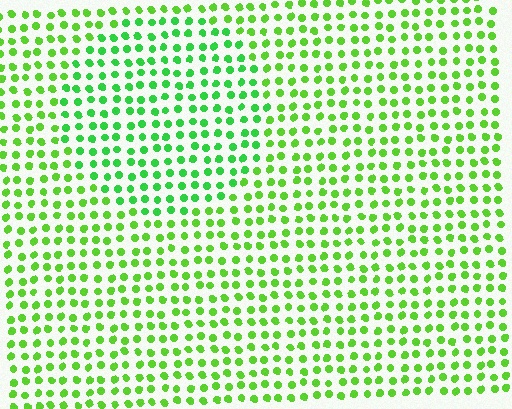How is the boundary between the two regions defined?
The boundary is defined purely by a slight shift in hue (about 23 degrees). Spacing, size, and orientation are identical on both sides.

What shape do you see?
I see a circle.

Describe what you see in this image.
The image is filled with small lime elements in a uniform arrangement. A circle-shaped region is visible where the elements are tinted to a slightly different hue, forming a subtle color boundary.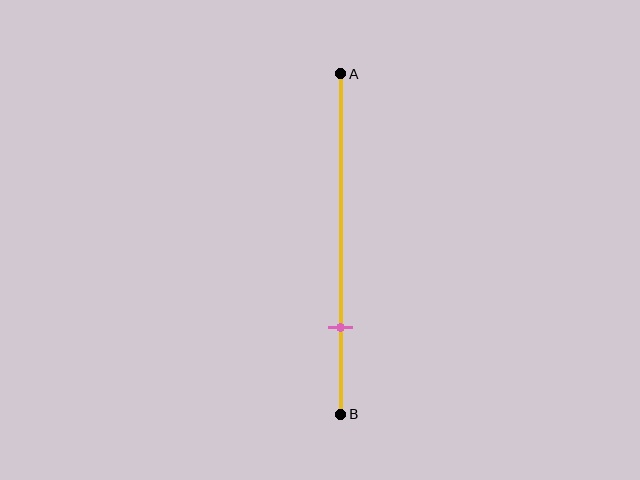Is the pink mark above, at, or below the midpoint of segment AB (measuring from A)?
The pink mark is below the midpoint of segment AB.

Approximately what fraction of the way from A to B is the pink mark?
The pink mark is approximately 75% of the way from A to B.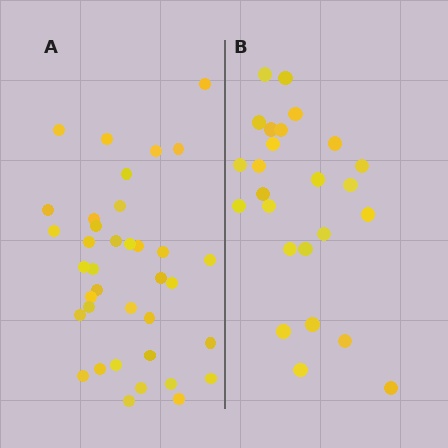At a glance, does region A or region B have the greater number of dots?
Region A (the left region) has more dots.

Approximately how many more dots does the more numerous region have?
Region A has roughly 12 or so more dots than region B.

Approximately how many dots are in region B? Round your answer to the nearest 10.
About 20 dots. (The exact count is 25, which rounds to 20.)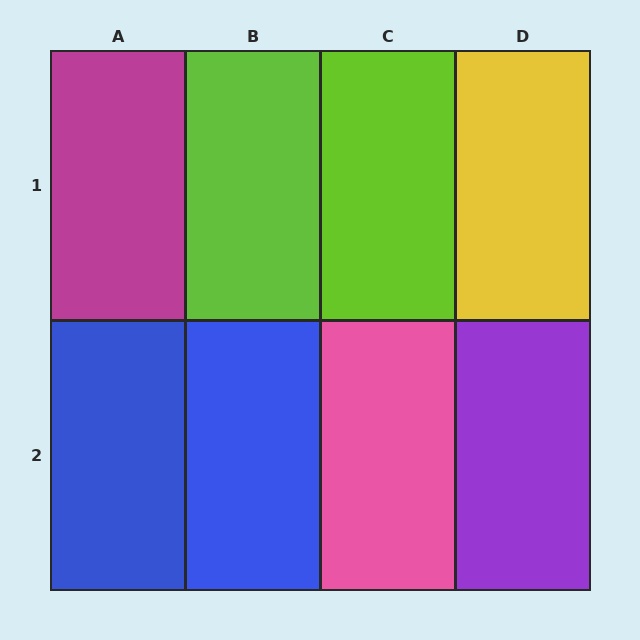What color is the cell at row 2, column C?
Pink.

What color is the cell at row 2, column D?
Purple.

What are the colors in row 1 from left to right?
Magenta, lime, lime, yellow.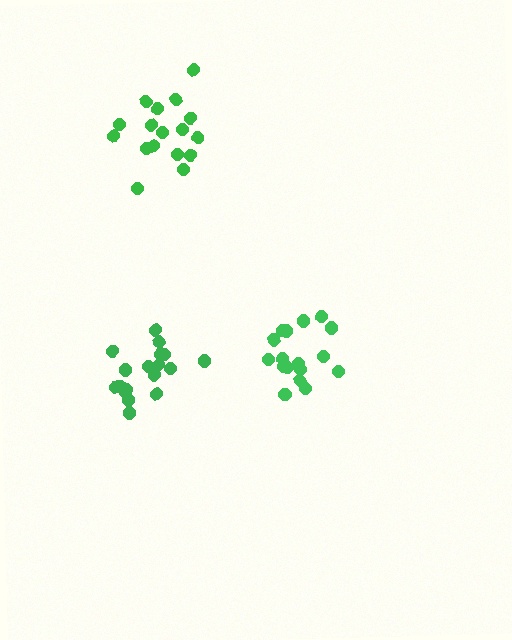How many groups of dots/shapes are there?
There are 3 groups.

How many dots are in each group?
Group 1: 17 dots, Group 2: 17 dots, Group 3: 18 dots (52 total).